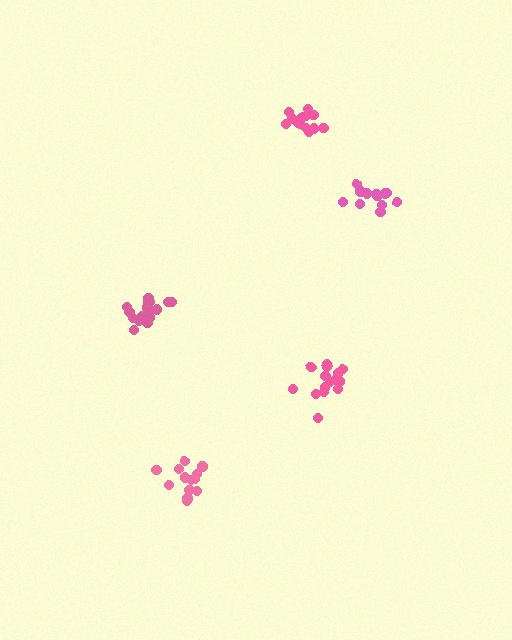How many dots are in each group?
Group 1: 13 dots, Group 2: 12 dots, Group 3: 15 dots, Group 4: 16 dots, Group 5: 13 dots (69 total).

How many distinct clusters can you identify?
There are 5 distinct clusters.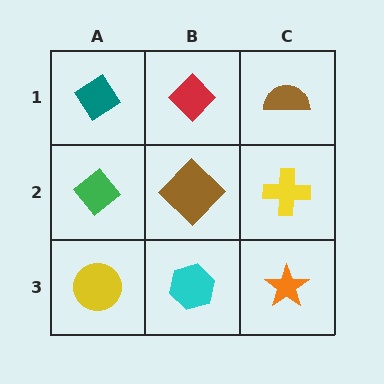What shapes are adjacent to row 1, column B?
A brown diamond (row 2, column B), a teal diamond (row 1, column A), a brown semicircle (row 1, column C).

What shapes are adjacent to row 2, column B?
A red diamond (row 1, column B), a cyan hexagon (row 3, column B), a green diamond (row 2, column A), a yellow cross (row 2, column C).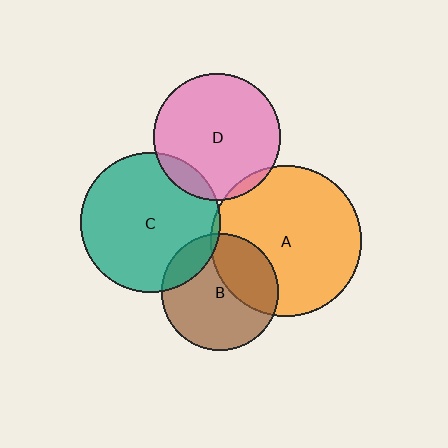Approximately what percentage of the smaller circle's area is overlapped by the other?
Approximately 5%.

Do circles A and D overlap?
Yes.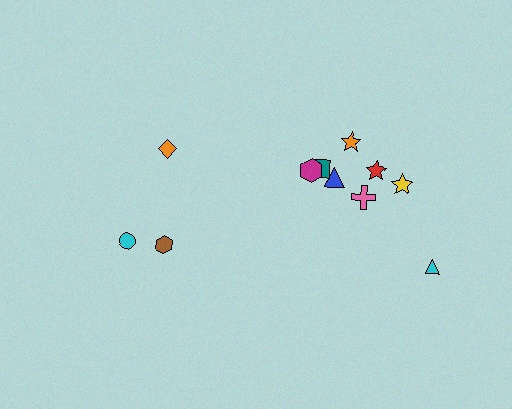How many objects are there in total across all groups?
There are 11 objects.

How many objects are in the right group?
There are 8 objects.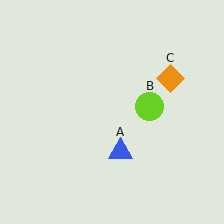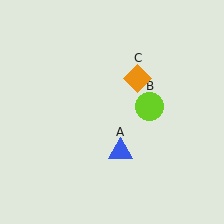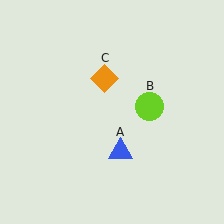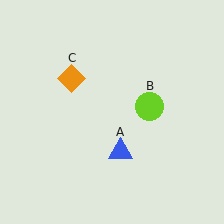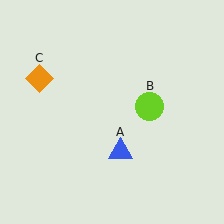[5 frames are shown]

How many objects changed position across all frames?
1 object changed position: orange diamond (object C).